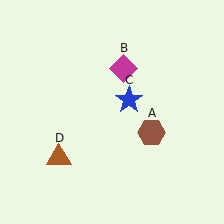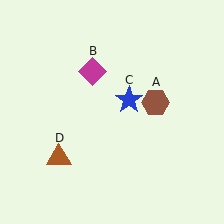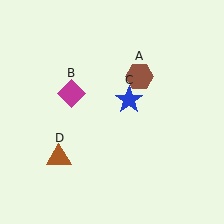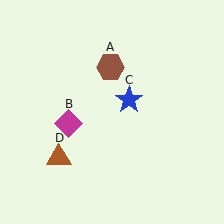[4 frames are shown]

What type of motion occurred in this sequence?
The brown hexagon (object A), magenta diamond (object B) rotated counterclockwise around the center of the scene.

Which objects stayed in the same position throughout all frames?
Blue star (object C) and brown triangle (object D) remained stationary.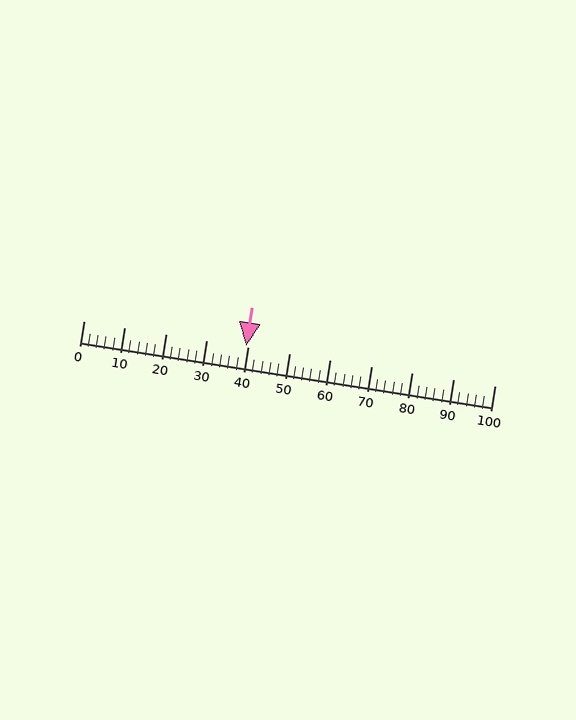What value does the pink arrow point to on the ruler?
The pink arrow points to approximately 40.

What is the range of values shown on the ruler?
The ruler shows values from 0 to 100.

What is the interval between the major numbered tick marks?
The major tick marks are spaced 10 units apart.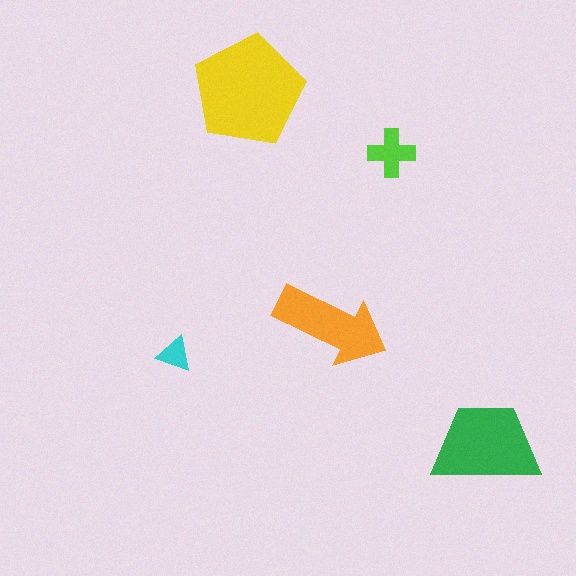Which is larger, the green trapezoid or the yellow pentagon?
The yellow pentagon.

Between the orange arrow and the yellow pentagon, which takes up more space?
The yellow pentagon.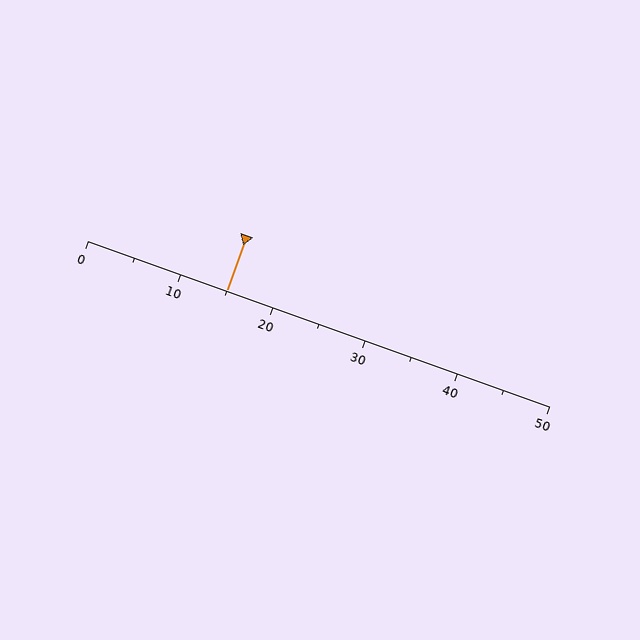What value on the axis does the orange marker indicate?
The marker indicates approximately 15.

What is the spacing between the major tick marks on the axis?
The major ticks are spaced 10 apart.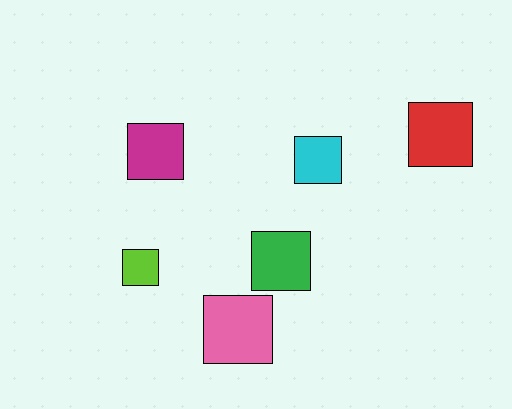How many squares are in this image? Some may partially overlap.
There are 6 squares.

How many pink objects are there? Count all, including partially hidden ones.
There is 1 pink object.